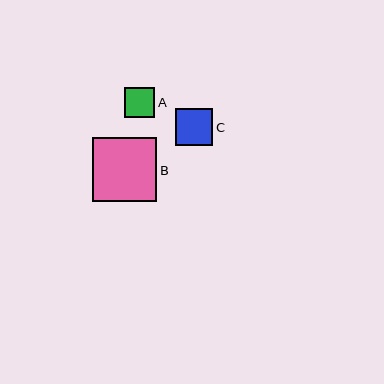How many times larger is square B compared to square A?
Square B is approximately 2.1 times the size of square A.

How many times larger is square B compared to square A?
Square B is approximately 2.1 times the size of square A.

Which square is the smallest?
Square A is the smallest with a size of approximately 30 pixels.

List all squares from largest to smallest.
From largest to smallest: B, C, A.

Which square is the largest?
Square B is the largest with a size of approximately 64 pixels.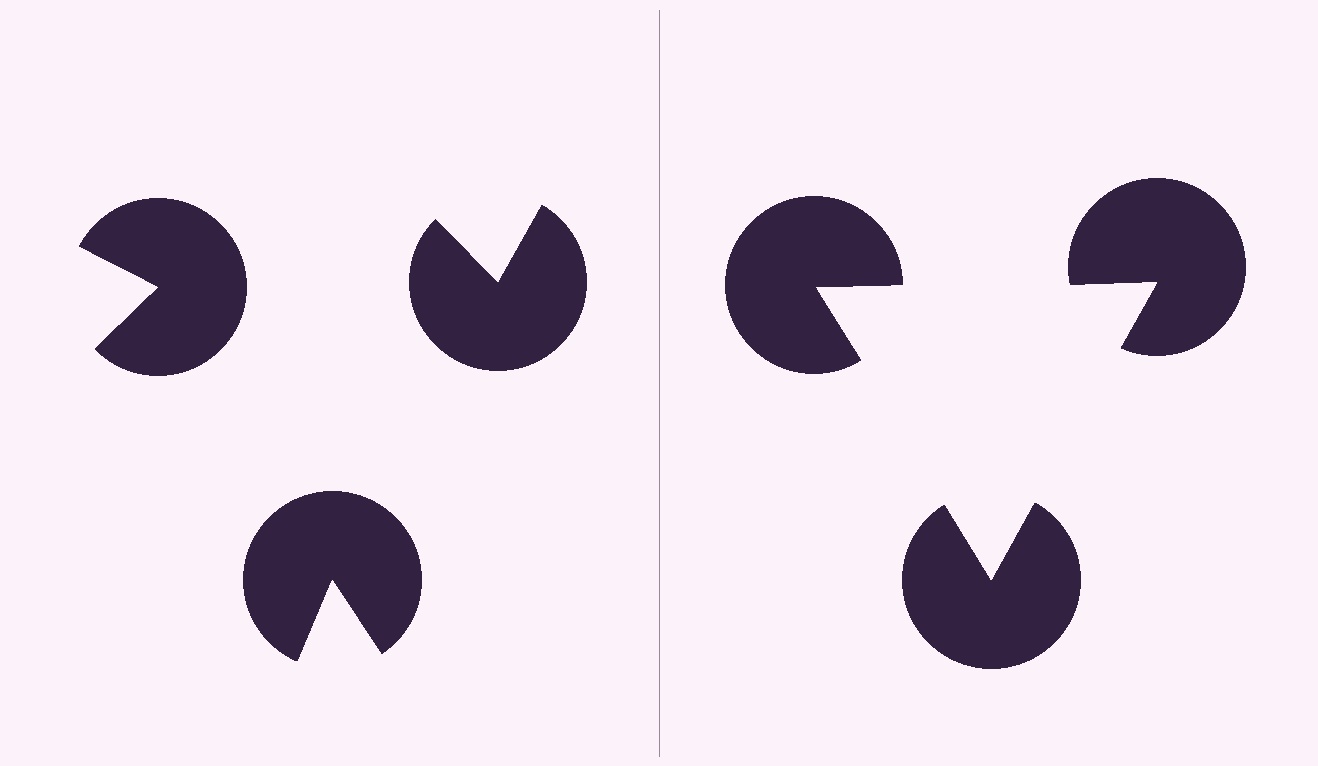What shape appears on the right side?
An illusory triangle.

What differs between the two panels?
The pac-man discs are positioned identically on both sides; only the wedge orientations differ. On the right they align to a triangle; on the left they are misaligned.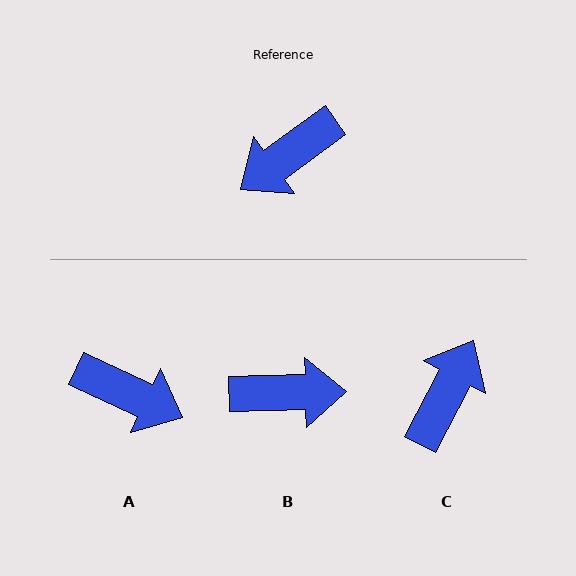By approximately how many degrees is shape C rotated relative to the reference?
Approximately 153 degrees clockwise.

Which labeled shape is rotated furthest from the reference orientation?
C, about 153 degrees away.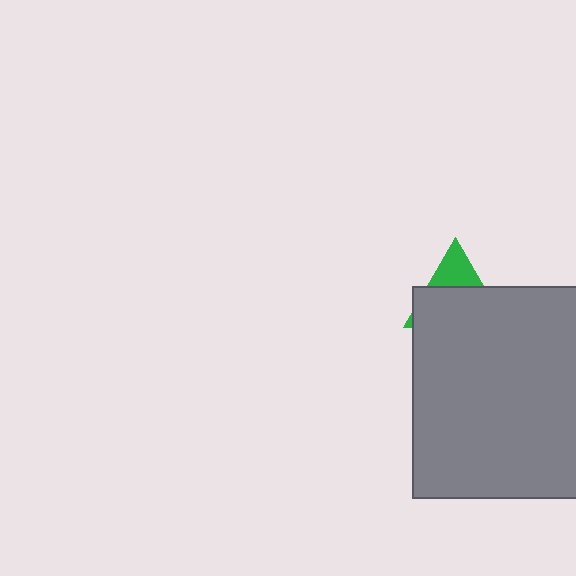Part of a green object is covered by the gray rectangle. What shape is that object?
It is a triangle.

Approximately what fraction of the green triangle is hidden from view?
Roughly 70% of the green triangle is hidden behind the gray rectangle.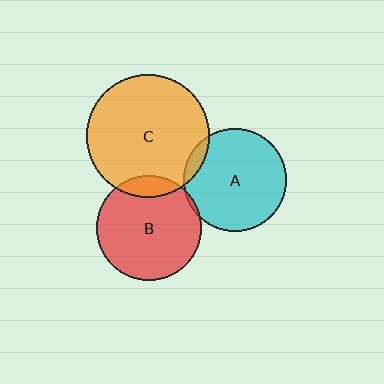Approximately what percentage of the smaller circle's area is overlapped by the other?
Approximately 5%.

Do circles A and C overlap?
Yes.